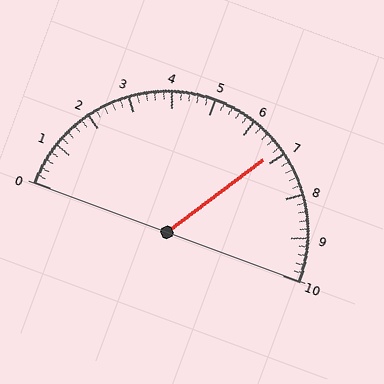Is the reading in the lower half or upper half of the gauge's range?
The reading is in the upper half of the range (0 to 10).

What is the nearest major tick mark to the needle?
The nearest major tick mark is 7.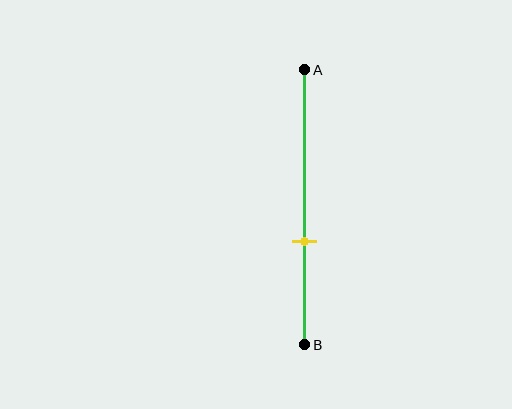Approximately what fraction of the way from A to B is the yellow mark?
The yellow mark is approximately 60% of the way from A to B.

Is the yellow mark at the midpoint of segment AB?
No, the mark is at about 60% from A, not at the 50% midpoint.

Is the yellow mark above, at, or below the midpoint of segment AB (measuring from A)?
The yellow mark is below the midpoint of segment AB.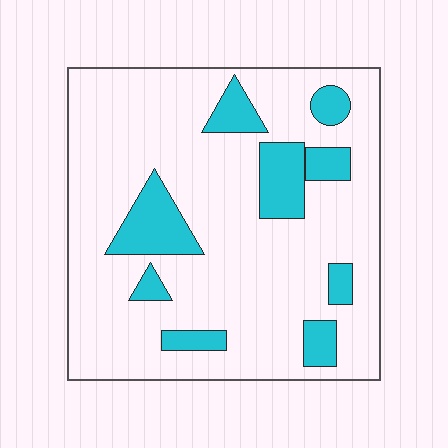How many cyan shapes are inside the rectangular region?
9.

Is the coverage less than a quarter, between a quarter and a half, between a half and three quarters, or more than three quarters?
Less than a quarter.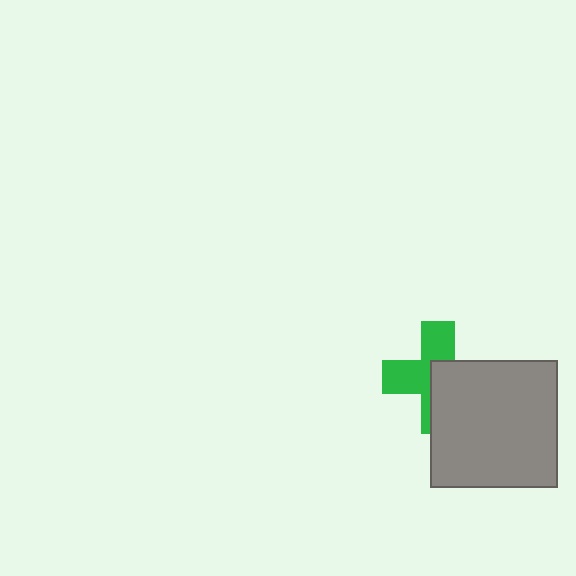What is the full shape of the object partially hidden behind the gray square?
The partially hidden object is a green cross.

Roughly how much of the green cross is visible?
About half of it is visible (roughly 50%).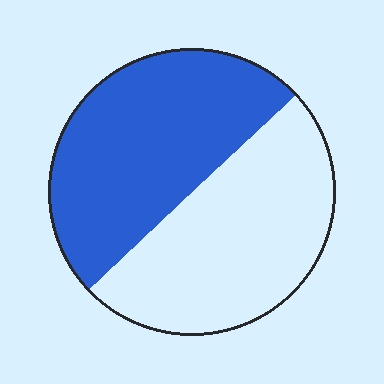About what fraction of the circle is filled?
About one half (1/2).